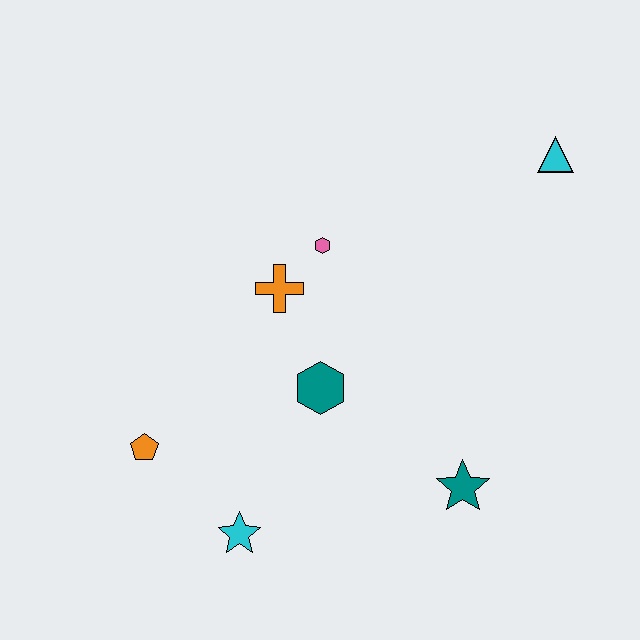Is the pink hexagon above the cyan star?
Yes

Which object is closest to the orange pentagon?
The cyan star is closest to the orange pentagon.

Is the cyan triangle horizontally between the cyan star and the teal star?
No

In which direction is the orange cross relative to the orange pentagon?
The orange cross is above the orange pentagon.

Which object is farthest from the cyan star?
The cyan triangle is farthest from the cyan star.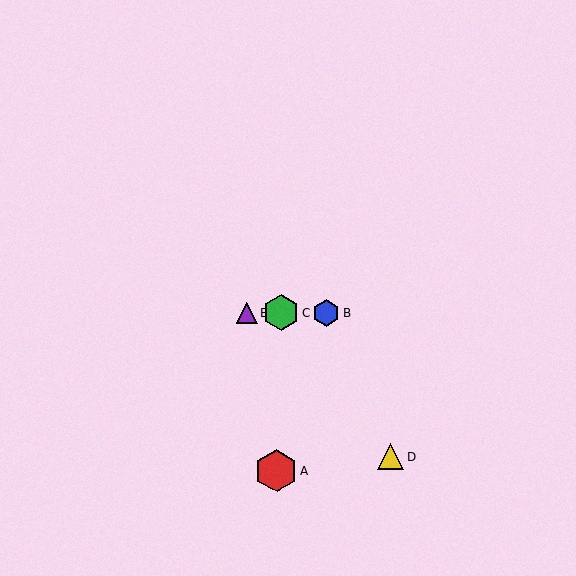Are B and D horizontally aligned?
No, B is at y≈312 and D is at y≈457.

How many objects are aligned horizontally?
3 objects (B, C, E) are aligned horizontally.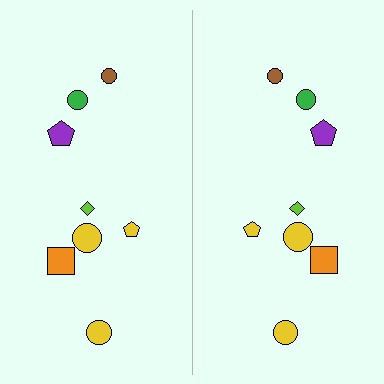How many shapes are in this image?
There are 16 shapes in this image.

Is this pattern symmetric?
Yes, this pattern has bilateral (reflection) symmetry.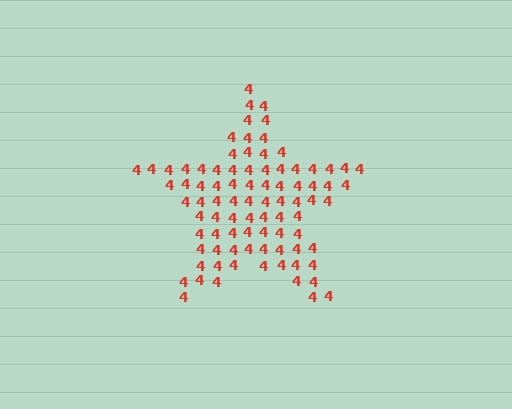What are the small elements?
The small elements are digit 4's.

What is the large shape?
The large shape is a star.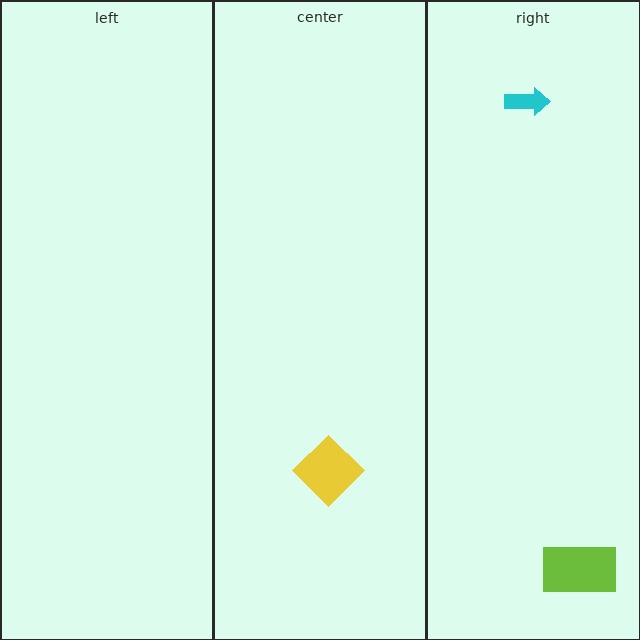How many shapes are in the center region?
1.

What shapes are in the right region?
The lime rectangle, the cyan arrow.